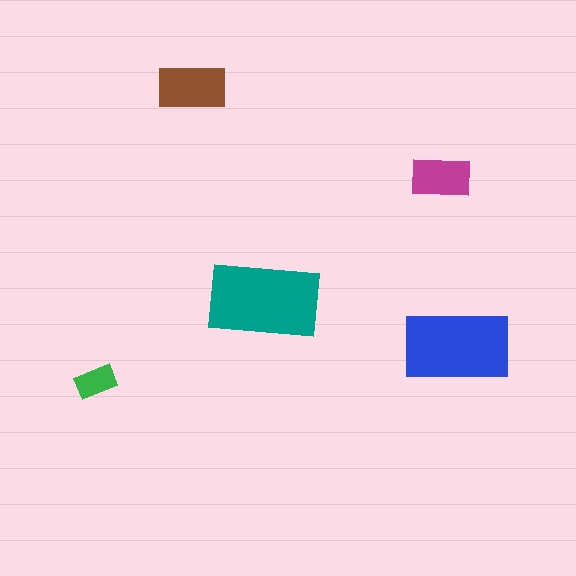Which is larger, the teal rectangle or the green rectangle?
The teal one.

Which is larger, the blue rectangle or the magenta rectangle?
The blue one.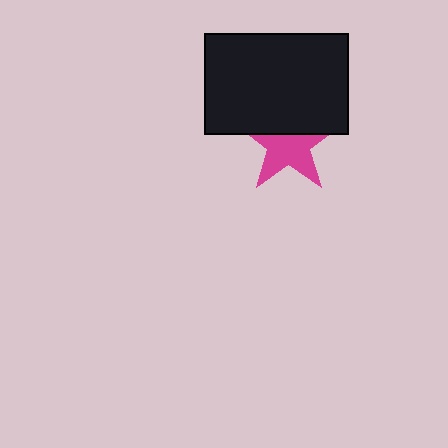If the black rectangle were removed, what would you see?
You would see the complete magenta star.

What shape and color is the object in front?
The object in front is a black rectangle.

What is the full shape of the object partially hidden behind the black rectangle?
The partially hidden object is a magenta star.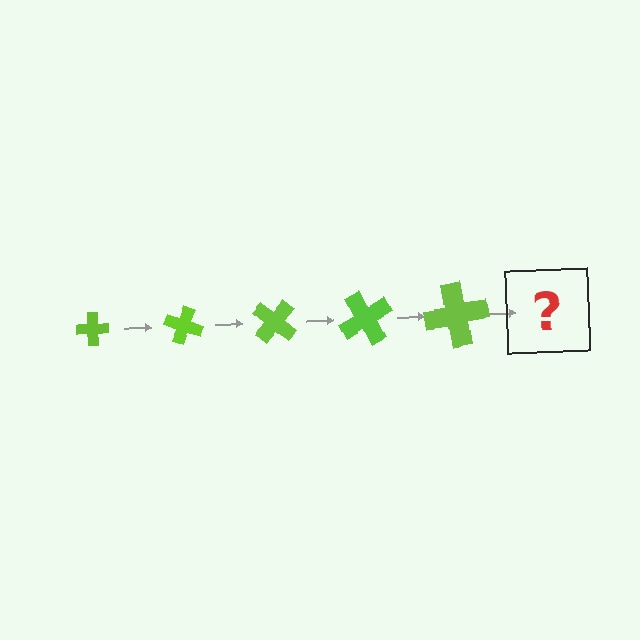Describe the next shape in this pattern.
It should be a cross, larger than the previous one and rotated 100 degrees from the start.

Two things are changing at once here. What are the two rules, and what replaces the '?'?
The two rules are that the cross grows larger each step and it rotates 20 degrees each step. The '?' should be a cross, larger than the previous one and rotated 100 degrees from the start.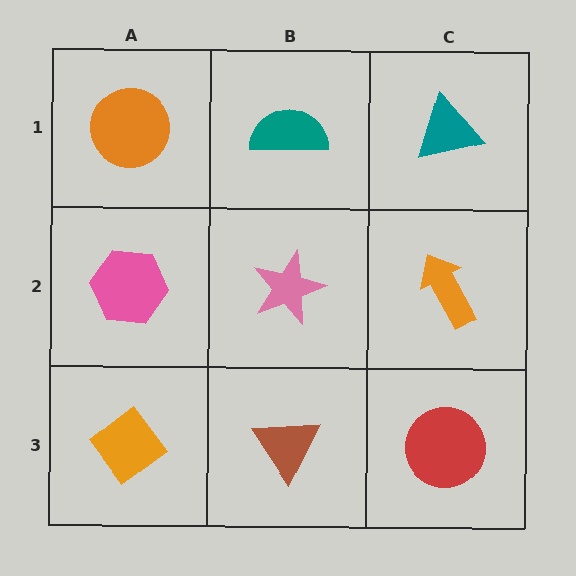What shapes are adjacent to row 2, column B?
A teal semicircle (row 1, column B), a brown triangle (row 3, column B), a pink hexagon (row 2, column A), an orange arrow (row 2, column C).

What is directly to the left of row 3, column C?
A brown triangle.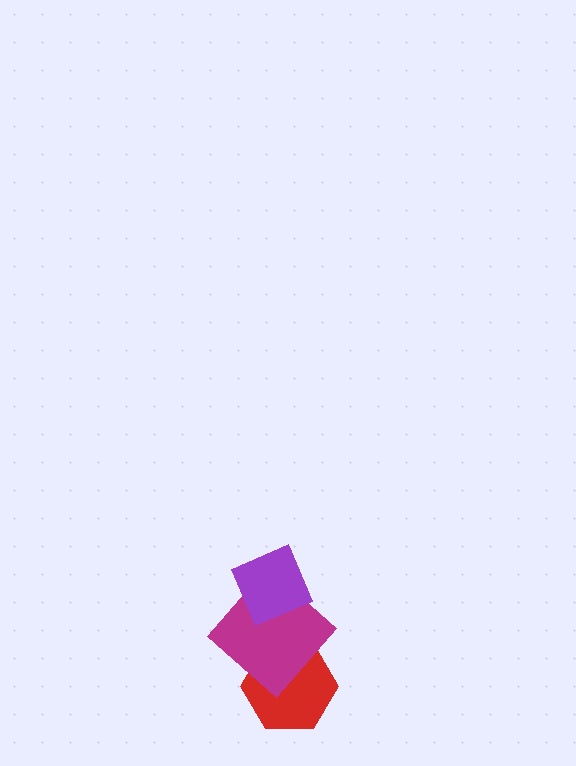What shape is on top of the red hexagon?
The magenta diamond is on top of the red hexagon.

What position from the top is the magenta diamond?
The magenta diamond is 2nd from the top.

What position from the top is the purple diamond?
The purple diamond is 1st from the top.